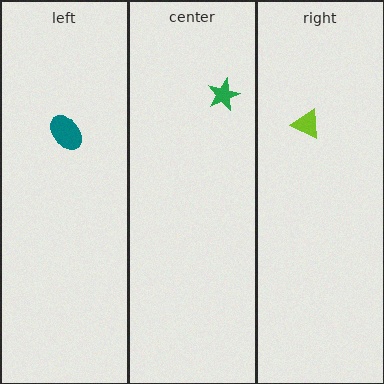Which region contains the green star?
The center region.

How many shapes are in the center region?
1.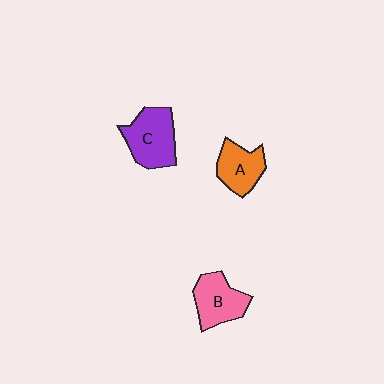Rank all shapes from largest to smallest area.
From largest to smallest: C (purple), B (pink), A (orange).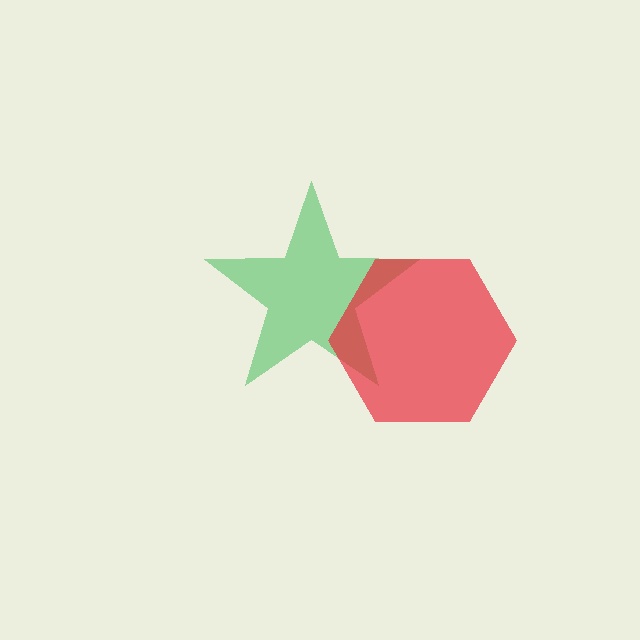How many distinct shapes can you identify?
There are 2 distinct shapes: a green star, a red hexagon.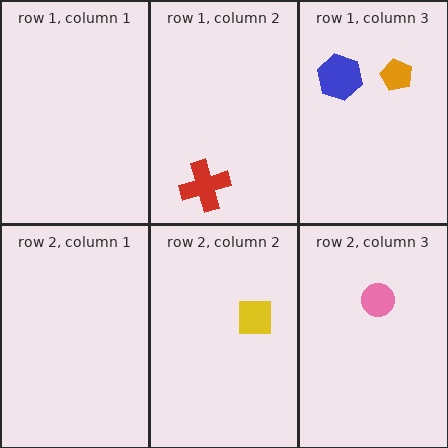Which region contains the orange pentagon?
The row 1, column 3 region.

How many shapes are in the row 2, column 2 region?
1.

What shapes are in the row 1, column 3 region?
The blue hexagon, the orange pentagon.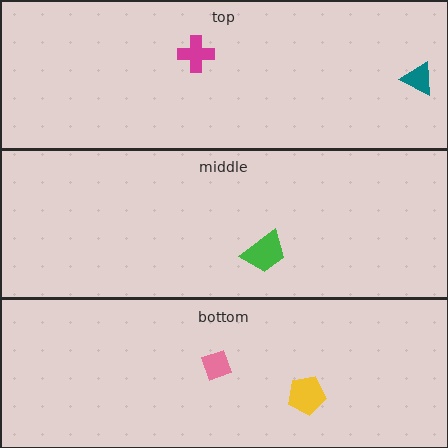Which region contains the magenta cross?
The top region.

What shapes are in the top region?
The teal triangle, the magenta cross.